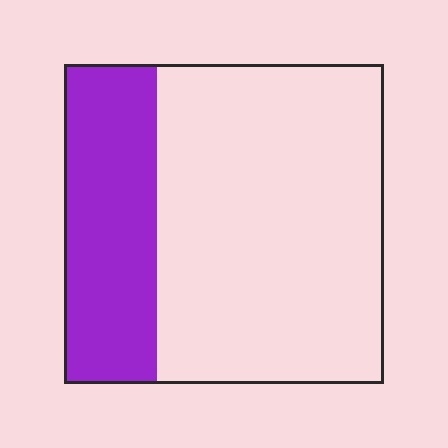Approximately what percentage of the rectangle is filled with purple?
Approximately 30%.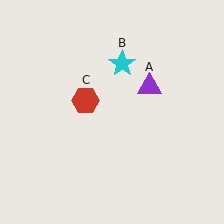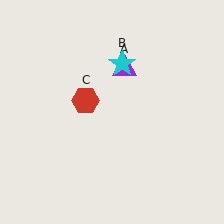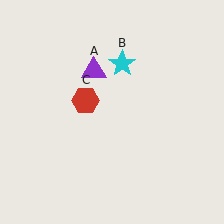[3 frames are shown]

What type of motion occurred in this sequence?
The purple triangle (object A) rotated counterclockwise around the center of the scene.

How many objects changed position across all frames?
1 object changed position: purple triangle (object A).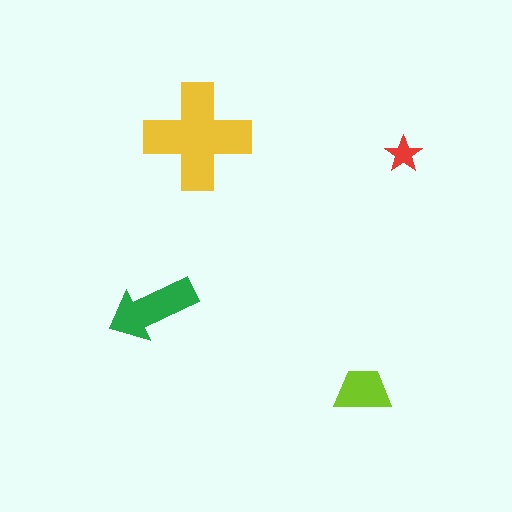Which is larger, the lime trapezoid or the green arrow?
The green arrow.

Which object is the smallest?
The red star.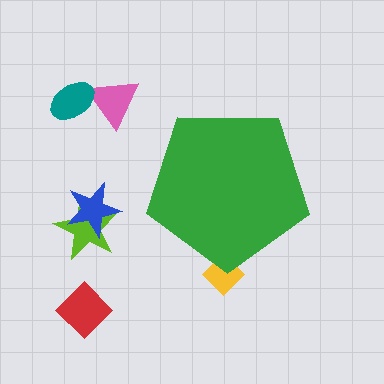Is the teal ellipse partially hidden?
No, the teal ellipse is fully visible.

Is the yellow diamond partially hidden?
Yes, the yellow diamond is partially hidden behind the green pentagon.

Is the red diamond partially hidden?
No, the red diamond is fully visible.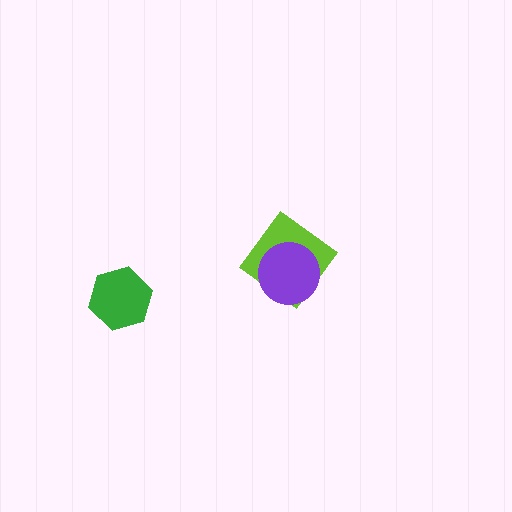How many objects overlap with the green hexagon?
0 objects overlap with the green hexagon.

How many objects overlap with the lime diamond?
1 object overlaps with the lime diamond.